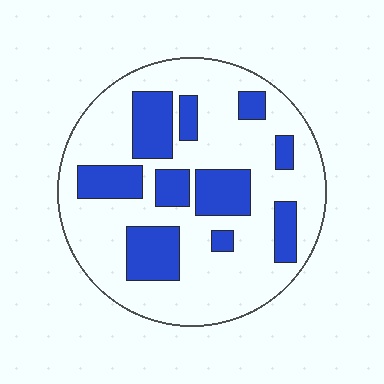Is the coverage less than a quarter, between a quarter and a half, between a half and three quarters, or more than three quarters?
Between a quarter and a half.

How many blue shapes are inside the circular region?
10.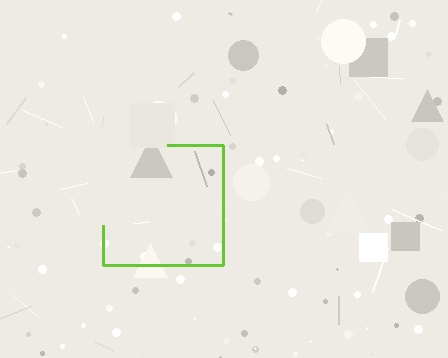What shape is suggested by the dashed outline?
The dashed outline suggests a square.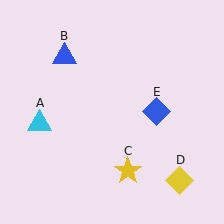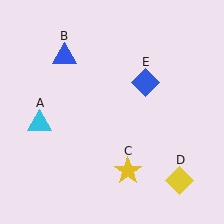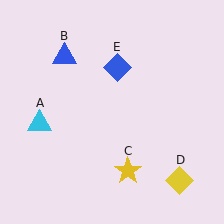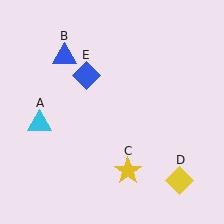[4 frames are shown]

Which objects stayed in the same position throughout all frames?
Cyan triangle (object A) and blue triangle (object B) and yellow star (object C) and yellow diamond (object D) remained stationary.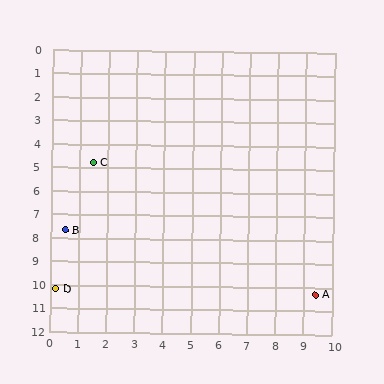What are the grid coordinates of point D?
Point D is at approximately (0.2, 10.2).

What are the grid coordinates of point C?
Point C is at approximately (1.5, 4.8).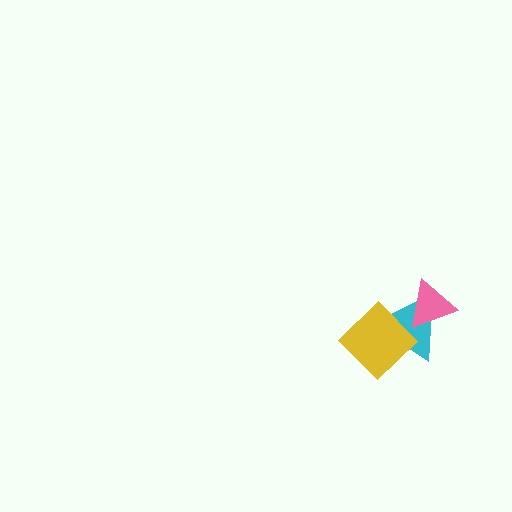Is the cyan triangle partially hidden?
Yes, it is partially covered by another shape.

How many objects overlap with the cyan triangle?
2 objects overlap with the cyan triangle.